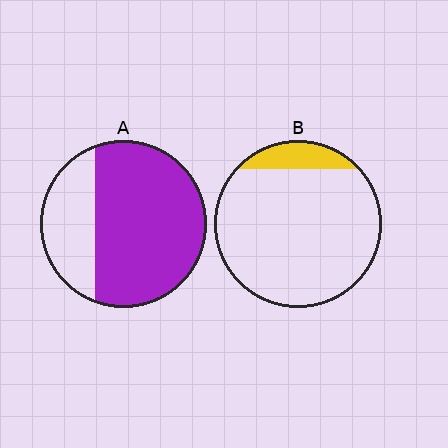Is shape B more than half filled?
No.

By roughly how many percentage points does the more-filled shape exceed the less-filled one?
By roughly 60 percentage points (A over B).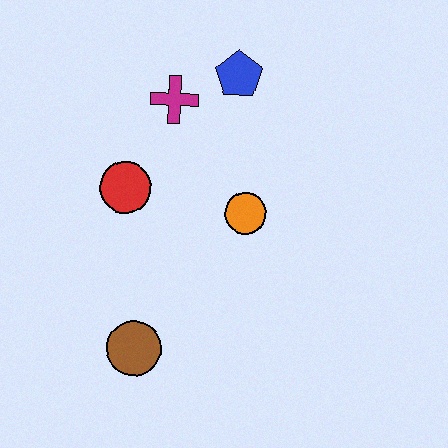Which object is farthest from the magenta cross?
The brown circle is farthest from the magenta cross.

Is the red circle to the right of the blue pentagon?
No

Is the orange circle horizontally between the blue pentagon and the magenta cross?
No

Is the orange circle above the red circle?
No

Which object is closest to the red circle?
The magenta cross is closest to the red circle.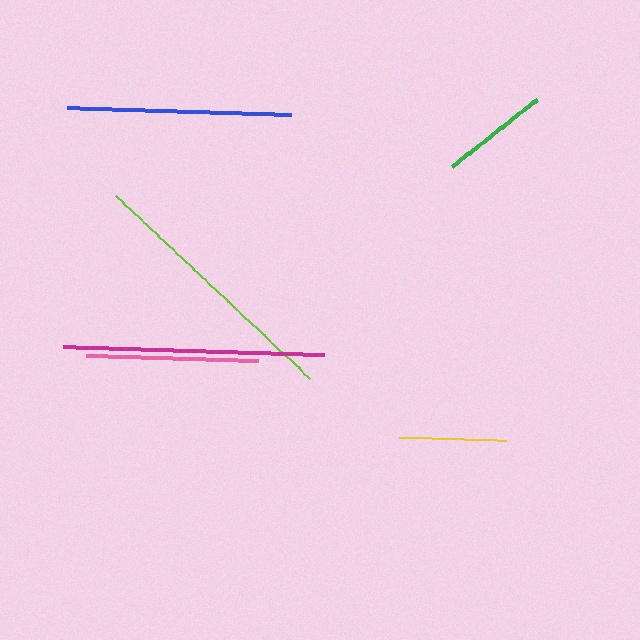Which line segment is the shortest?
The yellow line is the shortest at approximately 107 pixels.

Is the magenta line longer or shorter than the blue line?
The magenta line is longer than the blue line.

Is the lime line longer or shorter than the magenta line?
The lime line is longer than the magenta line.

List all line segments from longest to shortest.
From longest to shortest: lime, magenta, blue, pink, green, yellow.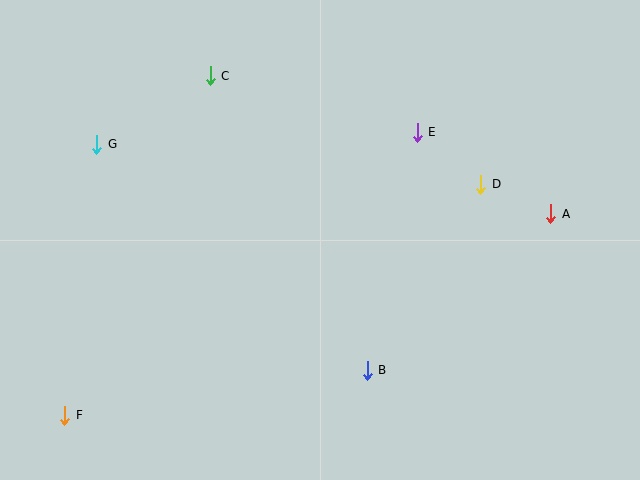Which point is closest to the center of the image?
Point B at (367, 370) is closest to the center.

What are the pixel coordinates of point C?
Point C is at (210, 76).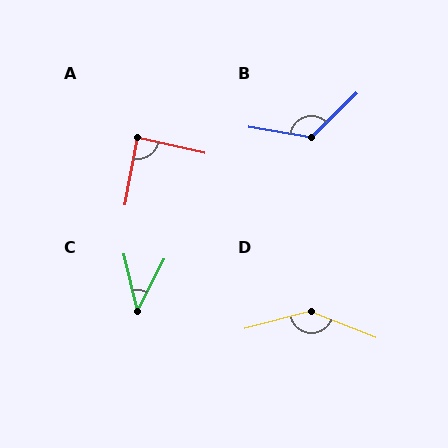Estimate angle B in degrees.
Approximately 127 degrees.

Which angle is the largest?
D, at approximately 143 degrees.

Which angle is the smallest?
C, at approximately 40 degrees.